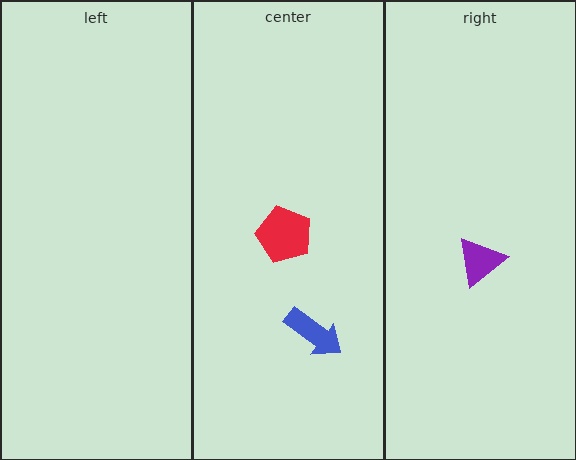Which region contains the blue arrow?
The center region.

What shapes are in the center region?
The blue arrow, the red pentagon.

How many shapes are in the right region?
1.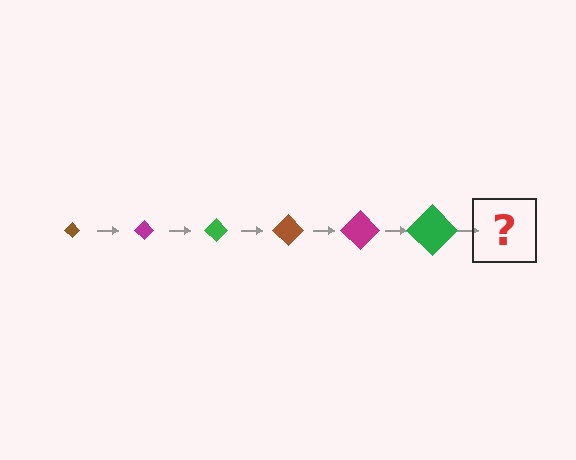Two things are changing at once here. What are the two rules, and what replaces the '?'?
The two rules are that the diamond grows larger each step and the color cycles through brown, magenta, and green. The '?' should be a brown diamond, larger than the previous one.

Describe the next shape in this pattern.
It should be a brown diamond, larger than the previous one.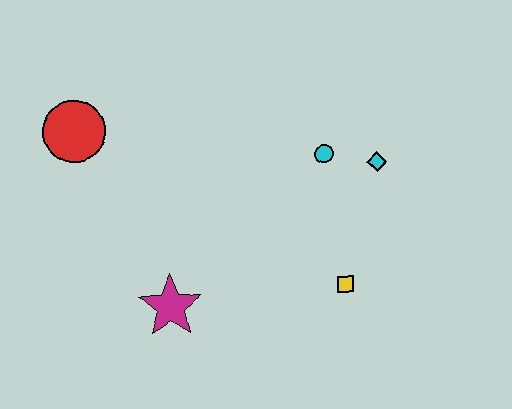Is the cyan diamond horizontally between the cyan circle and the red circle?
No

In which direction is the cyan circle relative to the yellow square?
The cyan circle is above the yellow square.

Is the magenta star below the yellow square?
Yes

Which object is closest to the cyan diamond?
The cyan circle is closest to the cyan diamond.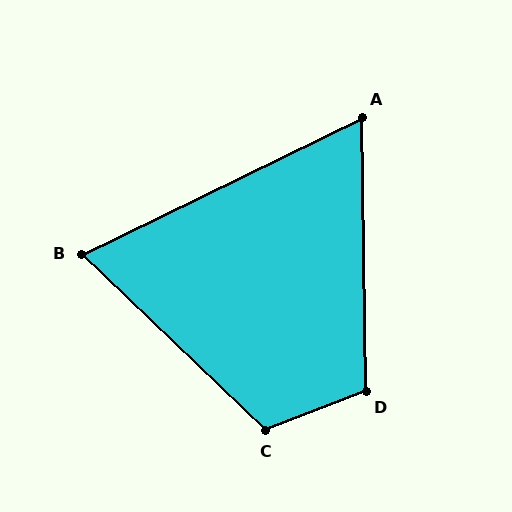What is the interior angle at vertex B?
Approximately 70 degrees (acute).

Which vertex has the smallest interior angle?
A, at approximately 65 degrees.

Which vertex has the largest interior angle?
C, at approximately 115 degrees.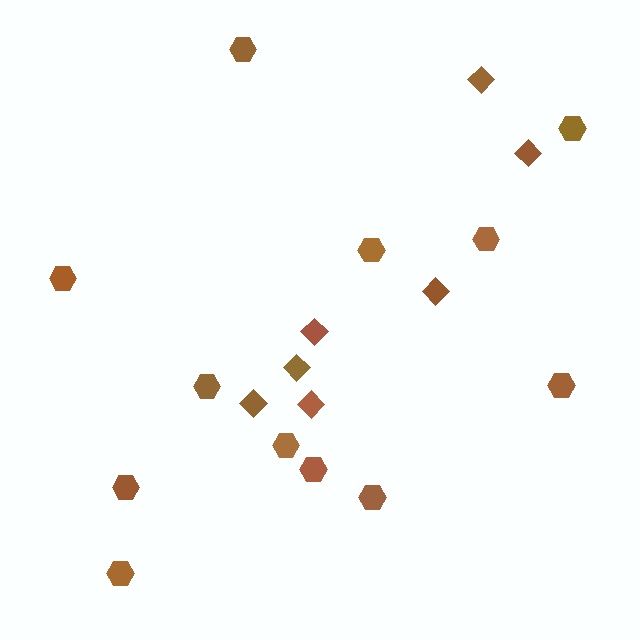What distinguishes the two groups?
There are 2 groups: one group of hexagons (12) and one group of diamonds (7).